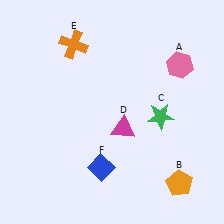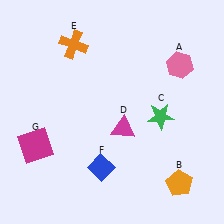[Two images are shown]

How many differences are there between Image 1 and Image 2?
There is 1 difference between the two images.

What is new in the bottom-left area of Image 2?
A magenta square (G) was added in the bottom-left area of Image 2.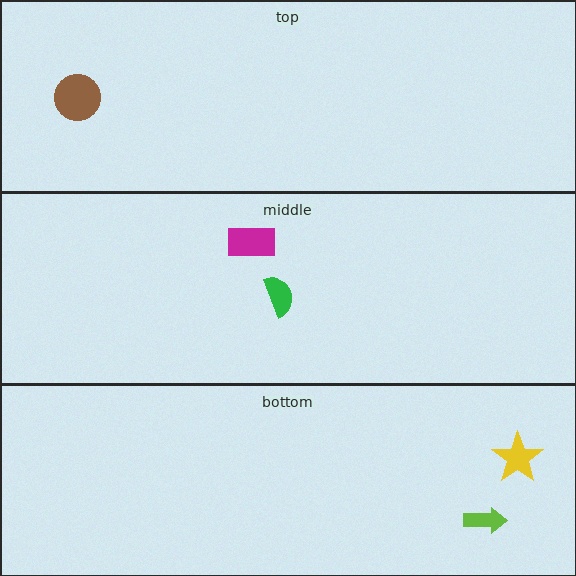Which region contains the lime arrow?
The bottom region.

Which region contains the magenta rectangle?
The middle region.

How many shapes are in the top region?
1.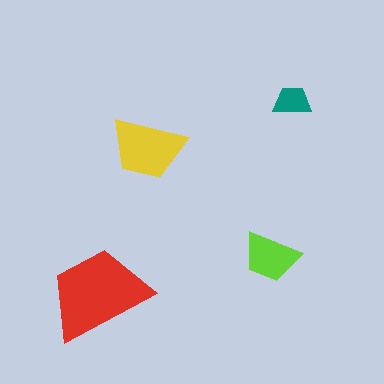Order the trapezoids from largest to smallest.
the red one, the yellow one, the lime one, the teal one.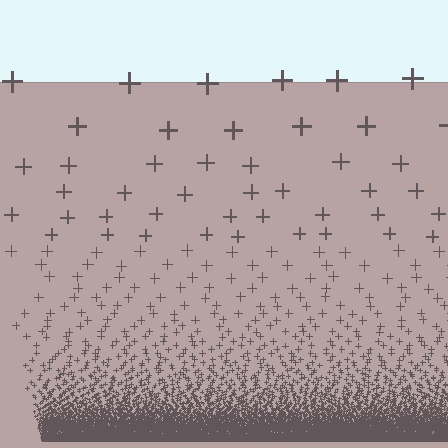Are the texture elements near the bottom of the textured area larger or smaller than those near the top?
Smaller. The gradient is inverted — elements near the bottom are smaller and denser.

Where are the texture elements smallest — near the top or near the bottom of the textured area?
Near the bottom.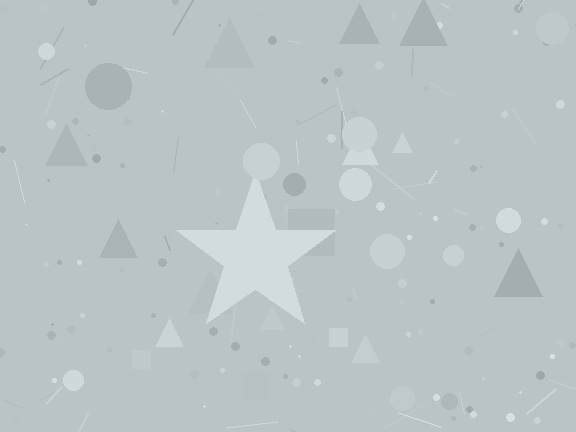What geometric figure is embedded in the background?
A star is embedded in the background.